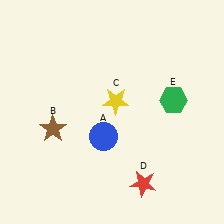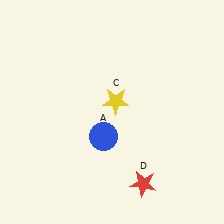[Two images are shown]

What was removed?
The brown star (B), the green hexagon (E) were removed in Image 2.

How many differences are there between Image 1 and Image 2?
There are 2 differences between the two images.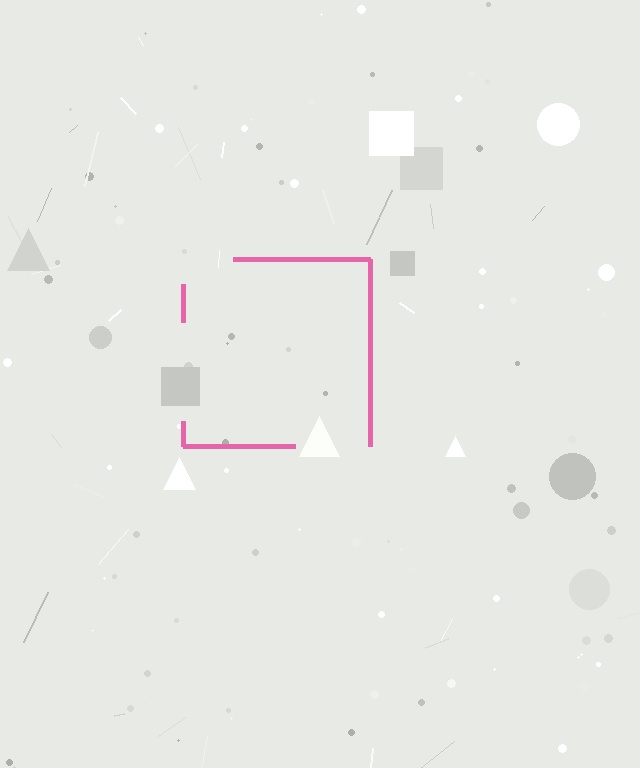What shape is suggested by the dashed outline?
The dashed outline suggests a square.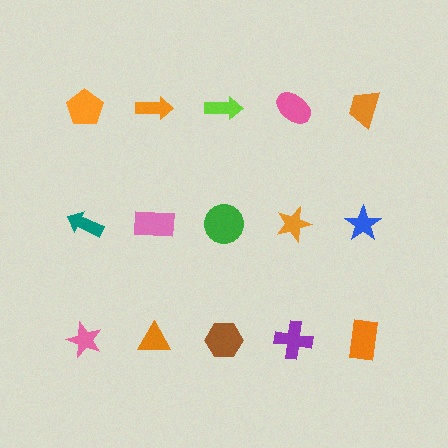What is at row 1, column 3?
A lime arrow.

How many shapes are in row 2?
5 shapes.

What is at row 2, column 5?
A blue star.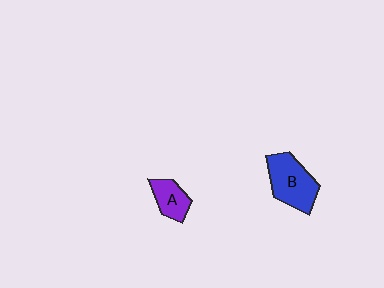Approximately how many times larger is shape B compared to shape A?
Approximately 1.7 times.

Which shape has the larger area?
Shape B (blue).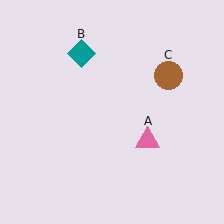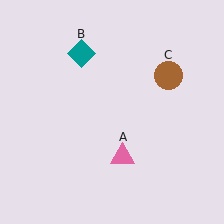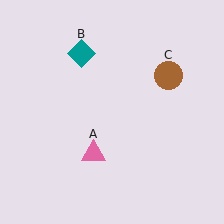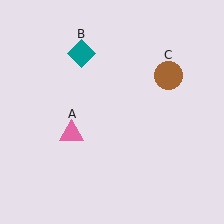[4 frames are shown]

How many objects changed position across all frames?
1 object changed position: pink triangle (object A).